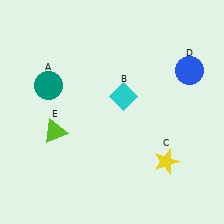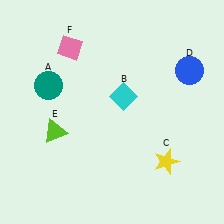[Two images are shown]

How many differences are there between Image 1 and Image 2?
There is 1 difference between the two images.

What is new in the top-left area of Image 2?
A pink diamond (F) was added in the top-left area of Image 2.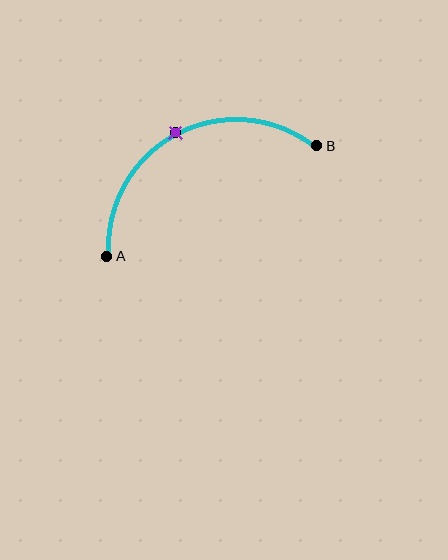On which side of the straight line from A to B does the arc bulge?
The arc bulges above the straight line connecting A and B.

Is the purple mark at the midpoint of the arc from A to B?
Yes. The purple mark lies on the arc at equal arc-length from both A and B — it is the arc midpoint.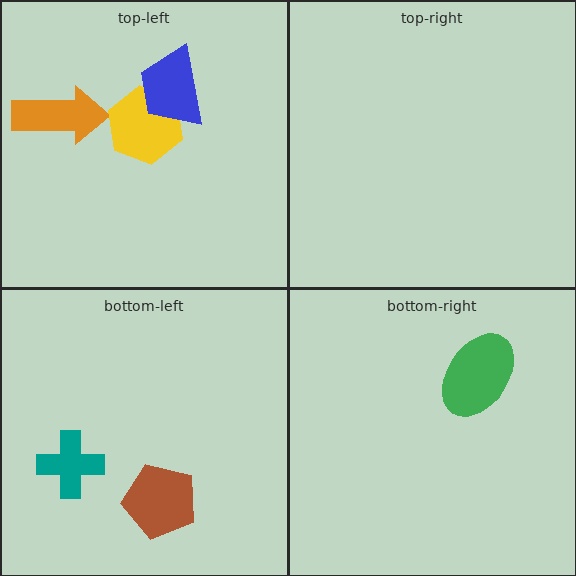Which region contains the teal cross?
The bottom-left region.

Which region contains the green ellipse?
The bottom-right region.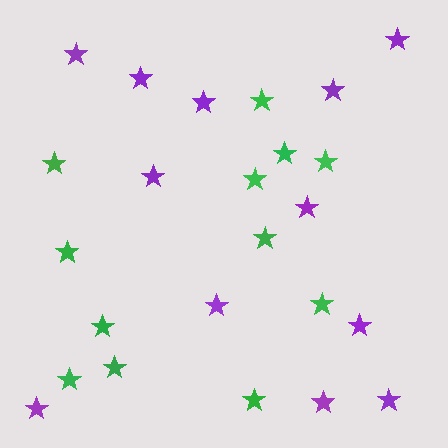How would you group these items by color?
There are 2 groups: one group of green stars (12) and one group of purple stars (12).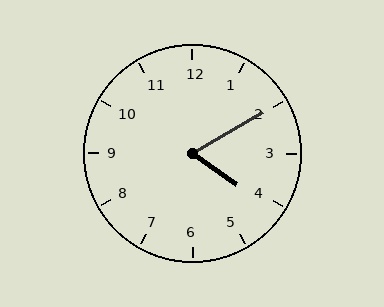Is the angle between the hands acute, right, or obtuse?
It is acute.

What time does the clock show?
4:10.